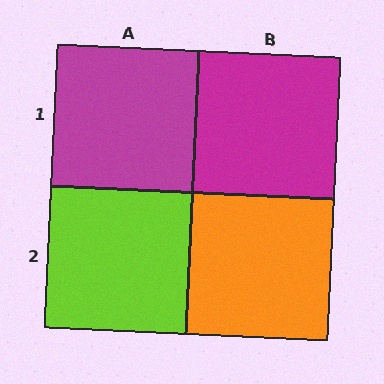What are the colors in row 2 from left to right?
Lime, orange.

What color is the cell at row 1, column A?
Magenta.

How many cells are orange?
1 cell is orange.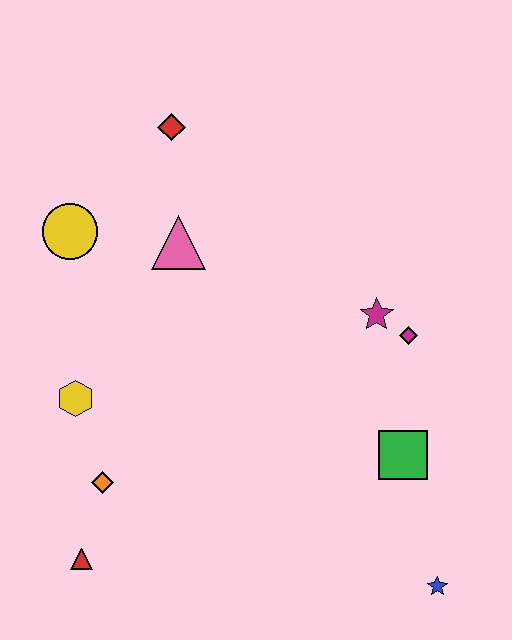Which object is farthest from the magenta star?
The red triangle is farthest from the magenta star.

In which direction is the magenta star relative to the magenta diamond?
The magenta star is to the left of the magenta diamond.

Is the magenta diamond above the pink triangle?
No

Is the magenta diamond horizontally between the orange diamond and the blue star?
Yes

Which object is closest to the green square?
The magenta diamond is closest to the green square.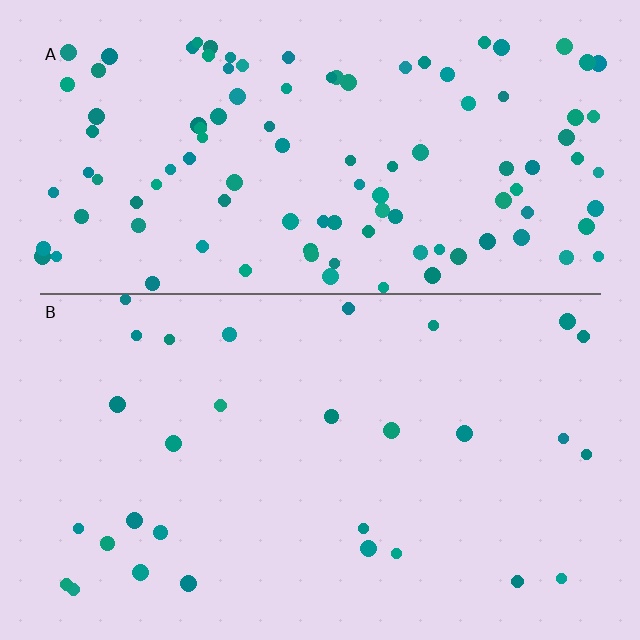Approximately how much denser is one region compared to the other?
Approximately 3.7× — region A over region B.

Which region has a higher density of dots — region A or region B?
A (the top).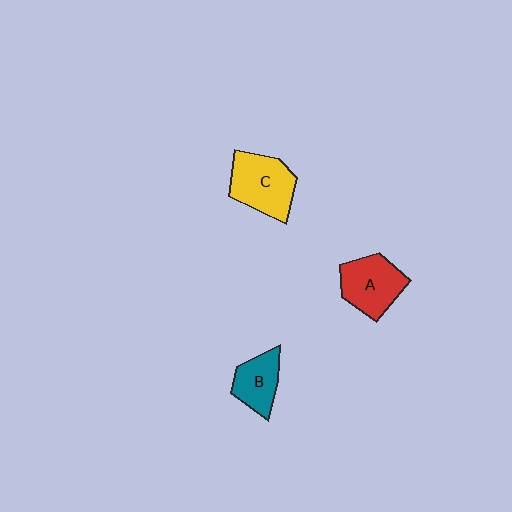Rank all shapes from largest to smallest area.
From largest to smallest: C (yellow), A (red), B (teal).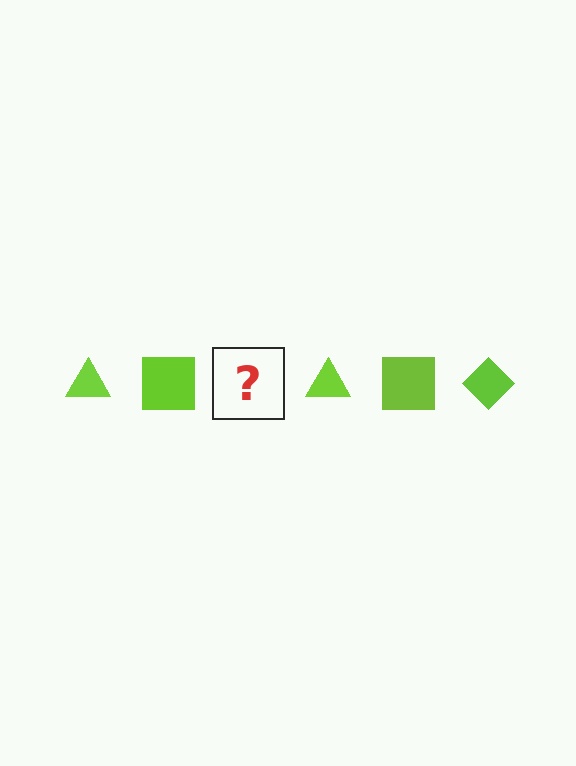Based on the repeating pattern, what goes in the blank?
The blank should be a lime diamond.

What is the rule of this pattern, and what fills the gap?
The rule is that the pattern cycles through triangle, square, diamond shapes in lime. The gap should be filled with a lime diamond.